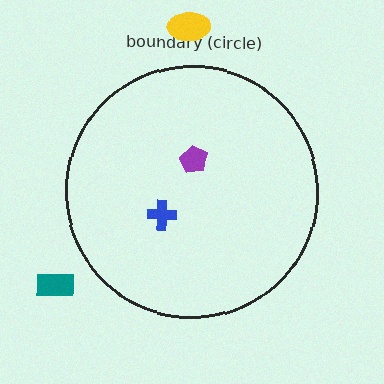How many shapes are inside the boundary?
2 inside, 2 outside.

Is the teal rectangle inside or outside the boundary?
Outside.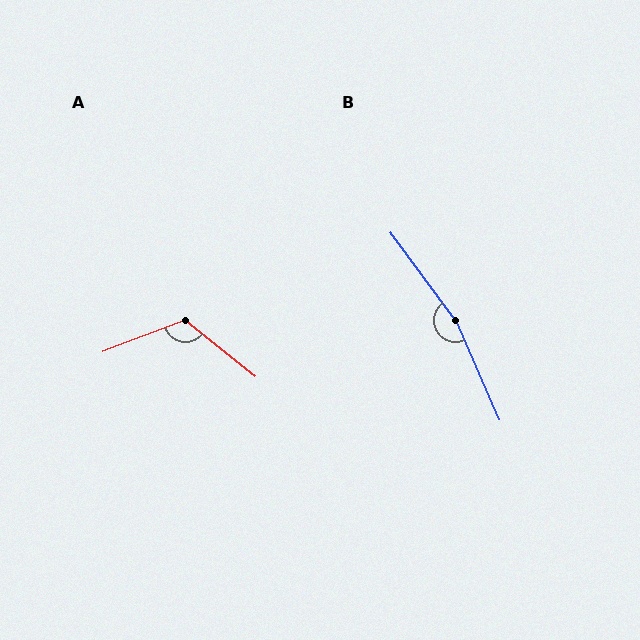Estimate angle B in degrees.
Approximately 168 degrees.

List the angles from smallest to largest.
A (121°), B (168°).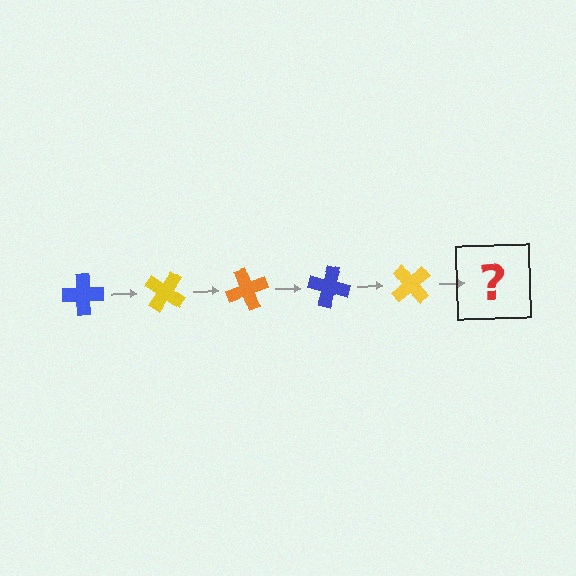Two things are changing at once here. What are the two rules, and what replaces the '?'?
The two rules are that it rotates 35 degrees each step and the color cycles through blue, yellow, and orange. The '?' should be an orange cross, rotated 175 degrees from the start.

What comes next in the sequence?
The next element should be an orange cross, rotated 175 degrees from the start.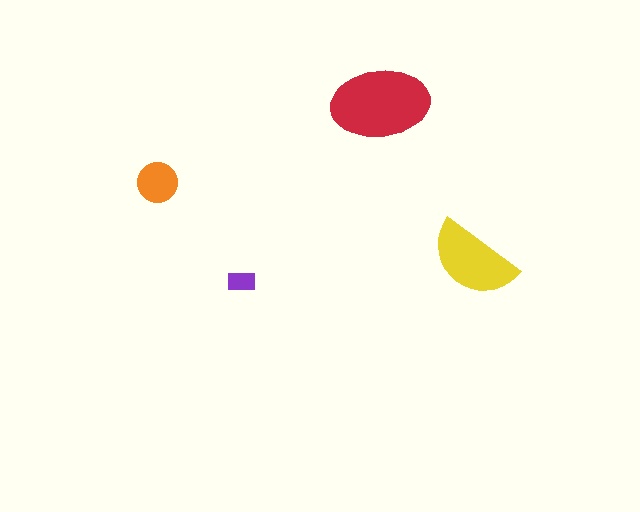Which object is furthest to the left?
The orange circle is leftmost.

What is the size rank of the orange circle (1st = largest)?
3rd.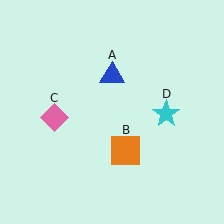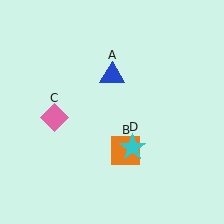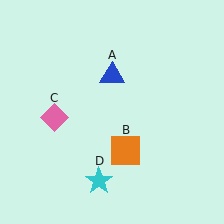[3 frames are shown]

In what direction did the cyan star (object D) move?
The cyan star (object D) moved down and to the left.